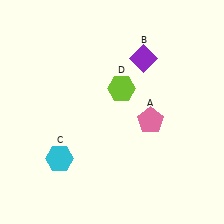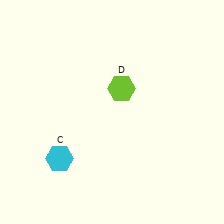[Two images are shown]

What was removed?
The purple diamond (B), the pink pentagon (A) were removed in Image 2.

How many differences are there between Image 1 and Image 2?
There are 2 differences between the two images.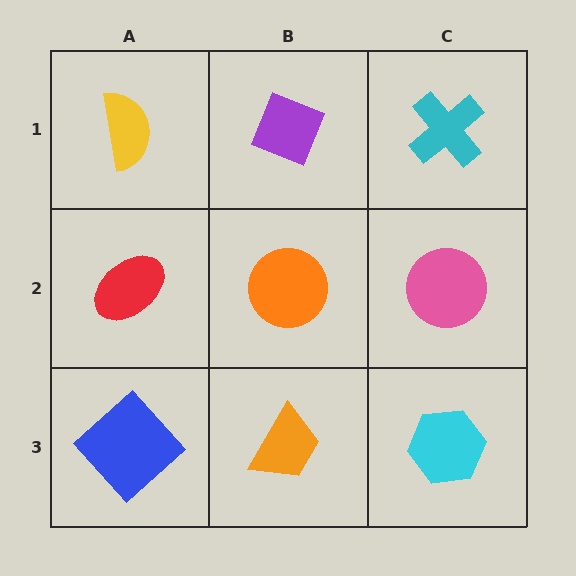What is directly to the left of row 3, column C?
An orange trapezoid.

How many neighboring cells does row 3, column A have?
2.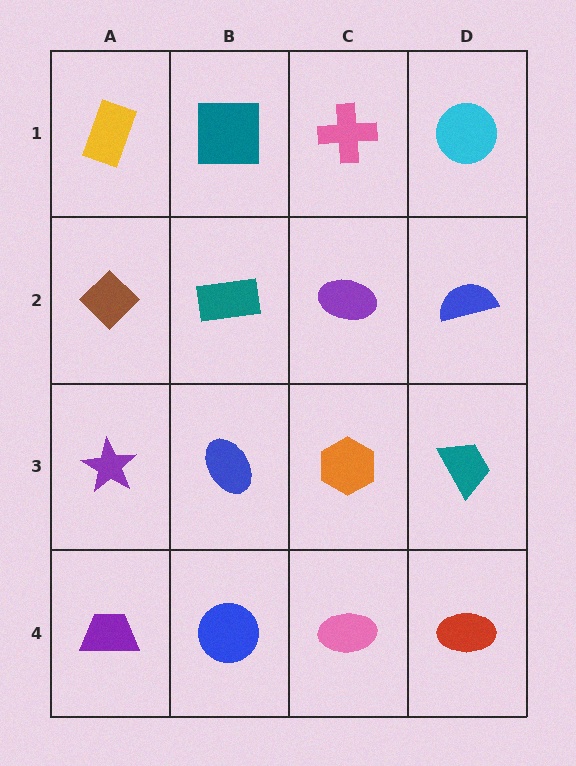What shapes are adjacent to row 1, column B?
A teal rectangle (row 2, column B), a yellow rectangle (row 1, column A), a pink cross (row 1, column C).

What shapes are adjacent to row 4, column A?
A purple star (row 3, column A), a blue circle (row 4, column B).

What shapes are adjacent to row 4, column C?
An orange hexagon (row 3, column C), a blue circle (row 4, column B), a red ellipse (row 4, column D).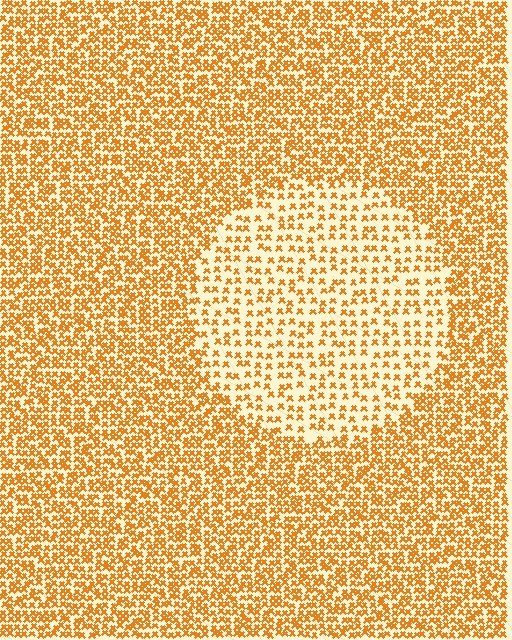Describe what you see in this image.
The image contains small orange elements arranged at two different densities. A circle-shaped region is visible where the elements are less densely packed than the surrounding area.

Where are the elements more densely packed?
The elements are more densely packed outside the circle boundary.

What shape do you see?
I see a circle.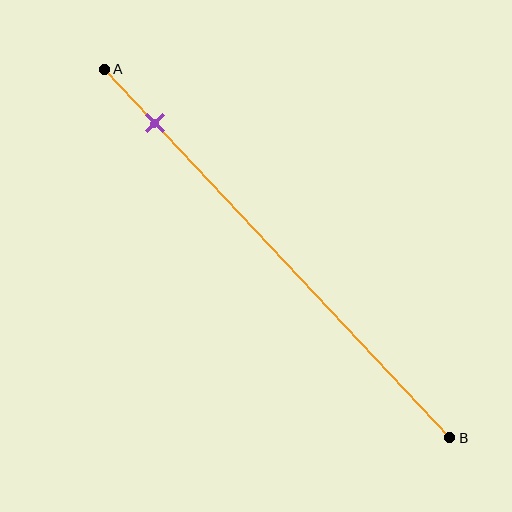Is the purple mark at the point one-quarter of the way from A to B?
No, the mark is at about 15% from A, not at the 25% one-quarter point.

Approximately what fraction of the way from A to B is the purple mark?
The purple mark is approximately 15% of the way from A to B.